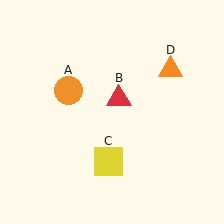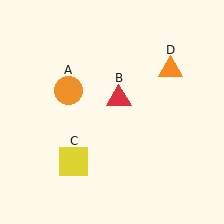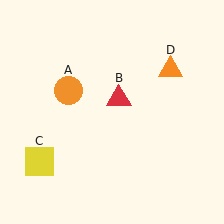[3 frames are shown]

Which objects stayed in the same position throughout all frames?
Orange circle (object A) and red triangle (object B) and orange triangle (object D) remained stationary.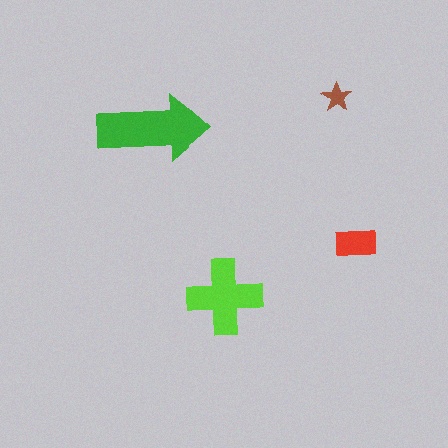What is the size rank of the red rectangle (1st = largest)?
3rd.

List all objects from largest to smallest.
The green arrow, the lime cross, the red rectangle, the brown star.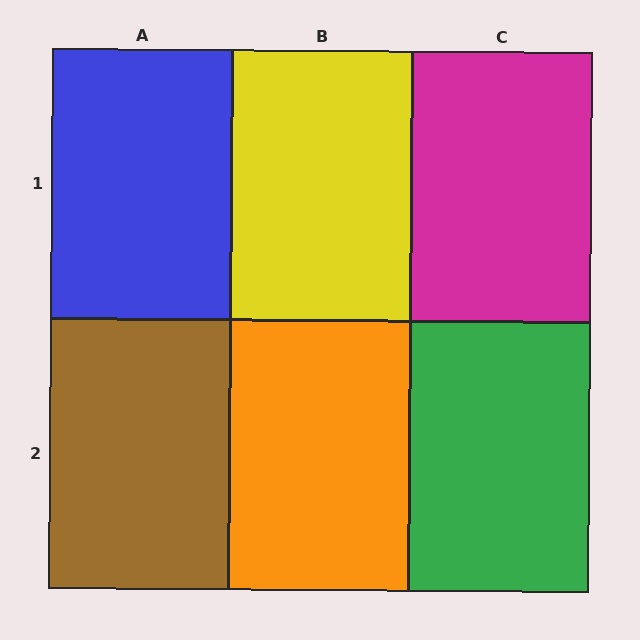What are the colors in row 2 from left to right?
Brown, orange, green.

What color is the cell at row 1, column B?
Yellow.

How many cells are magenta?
1 cell is magenta.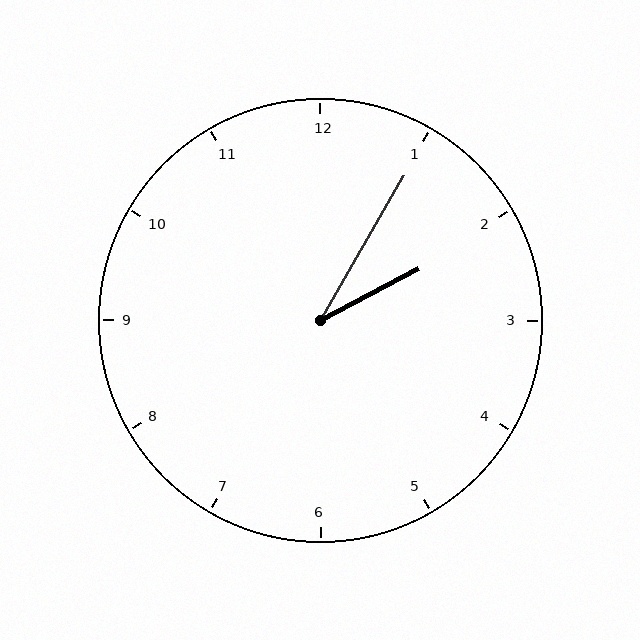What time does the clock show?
2:05.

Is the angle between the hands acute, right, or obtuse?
It is acute.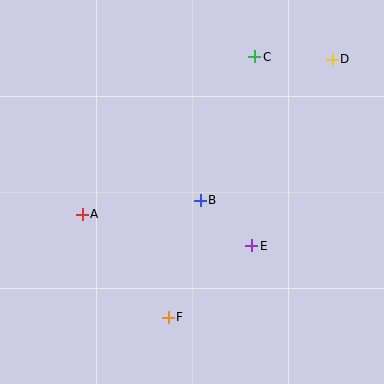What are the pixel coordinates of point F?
Point F is at (168, 317).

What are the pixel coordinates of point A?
Point A is at (82, 214).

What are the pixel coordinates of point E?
Point E is at (252, 246).